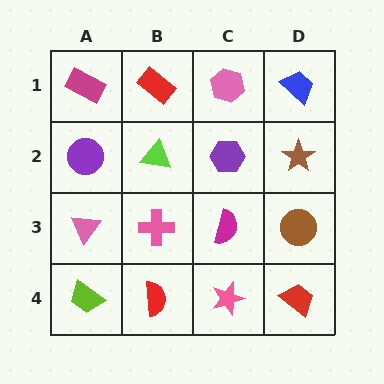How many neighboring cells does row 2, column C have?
4.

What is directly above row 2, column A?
A magenta rectangle.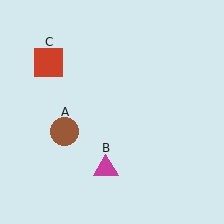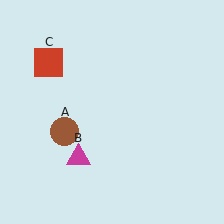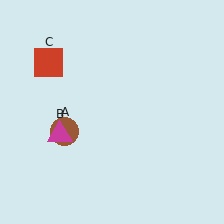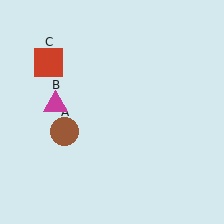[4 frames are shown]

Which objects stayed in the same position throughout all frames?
Brown circle (object A) and red square (object C) remained stationary.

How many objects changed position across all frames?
1 object changed position: magenta triangle (object B).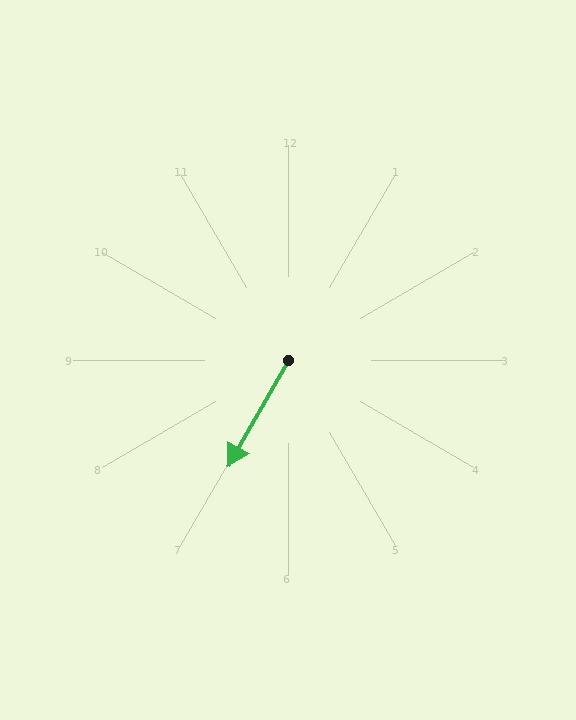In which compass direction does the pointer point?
Southwest.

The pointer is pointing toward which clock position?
Roughly 7 o'clock.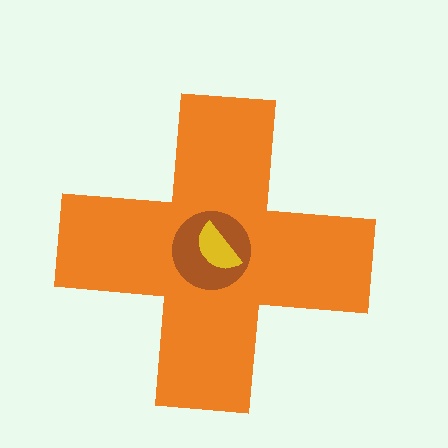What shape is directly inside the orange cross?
The brown circle.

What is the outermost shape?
The orange cross.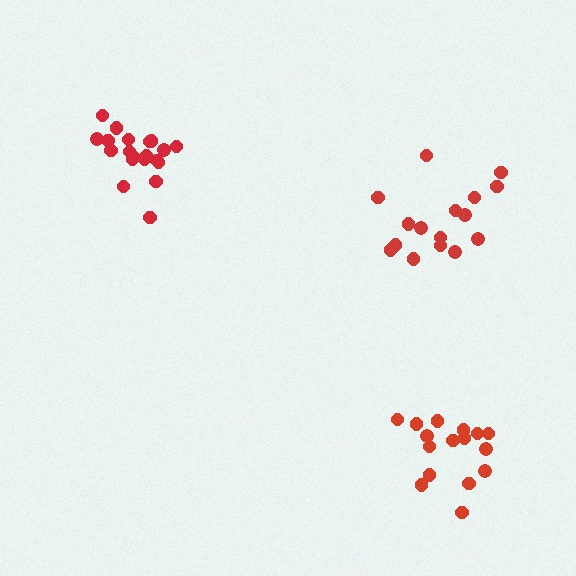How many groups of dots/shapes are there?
There are 3 groups.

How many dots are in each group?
Group 1: 16 dots, Group 2: 20 dots, Group 3: 16 dots (52 total).